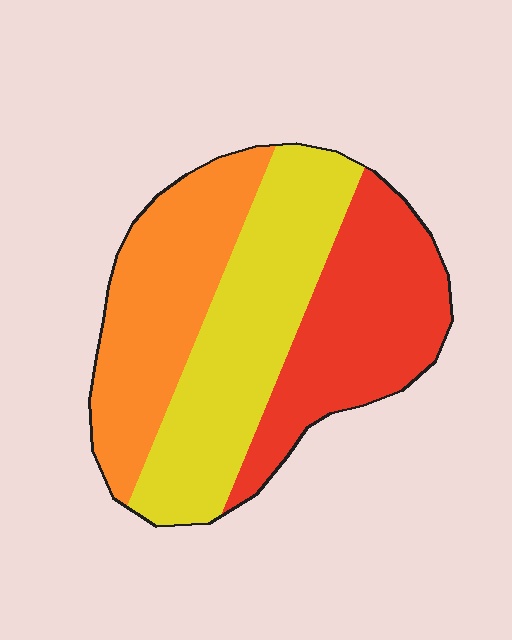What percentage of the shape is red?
Red takes up between a sixth and a third of the shape.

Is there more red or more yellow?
Yellow.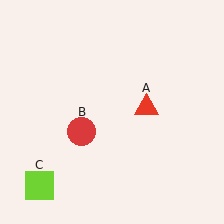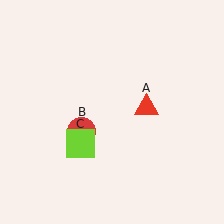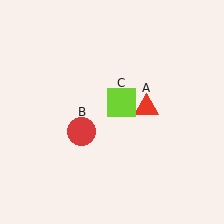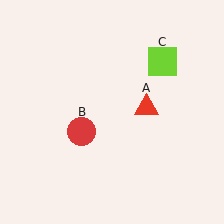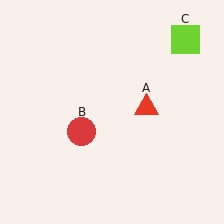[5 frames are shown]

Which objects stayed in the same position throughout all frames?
Red triangle (object A) and red circle (object B) remained stationary.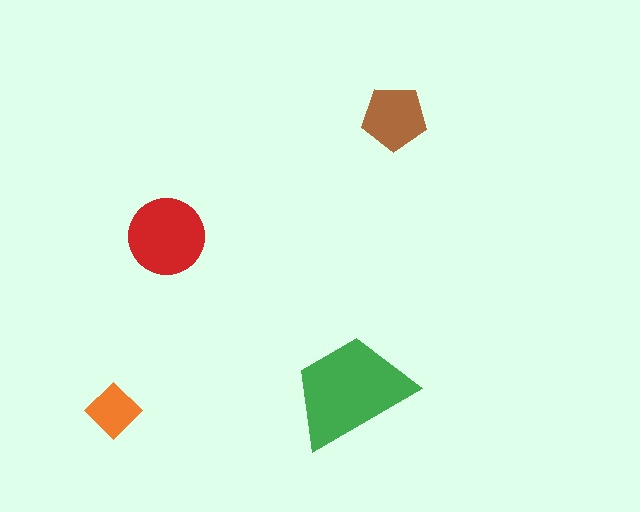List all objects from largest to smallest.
The green trapezoid, the red circle, the brown pentagon, the orange diamond.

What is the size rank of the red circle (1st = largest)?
2nd.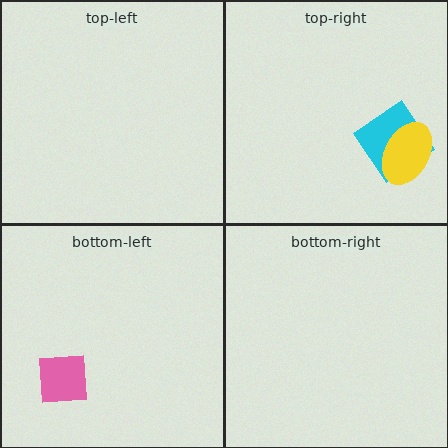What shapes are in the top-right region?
The cyan diamond, the yellow ellipse.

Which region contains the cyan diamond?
The top-right region.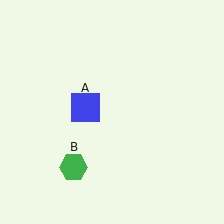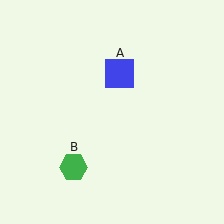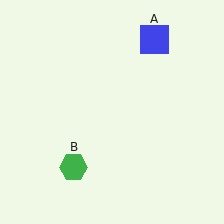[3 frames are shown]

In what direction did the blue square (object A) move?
The blue square (object A) moved up and to the right.